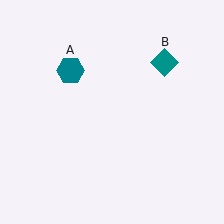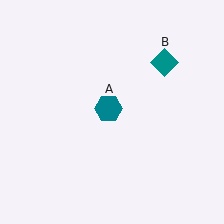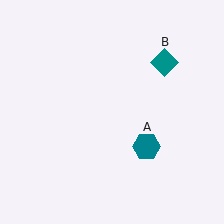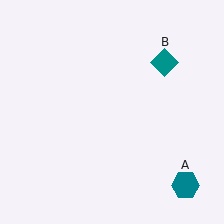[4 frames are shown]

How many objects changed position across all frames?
1 object changed position: teal hexagon (object A).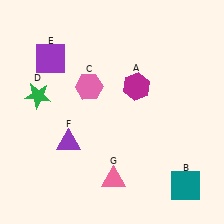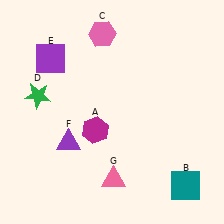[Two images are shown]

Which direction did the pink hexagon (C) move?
The pink hexagon (C) moved up.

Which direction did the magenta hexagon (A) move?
The magenta hexagon (A) moved down.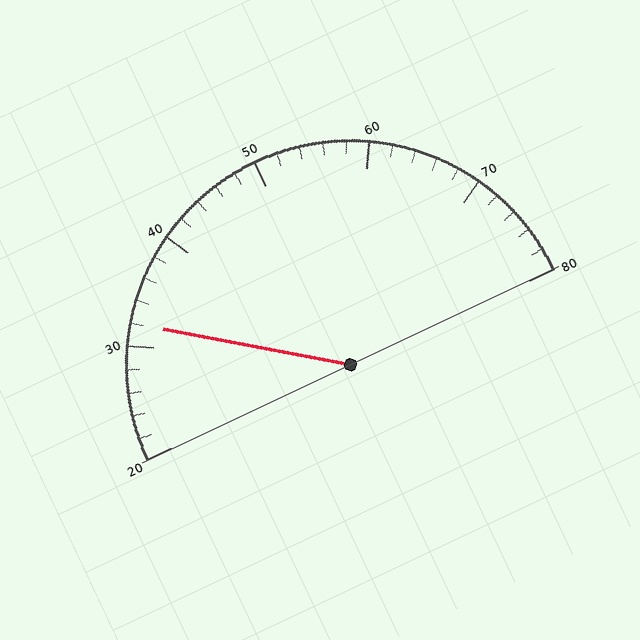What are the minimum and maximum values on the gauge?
The gauge ranges from 20 to 80.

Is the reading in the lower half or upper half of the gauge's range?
The reading is in the lower half of the range (20 to 80).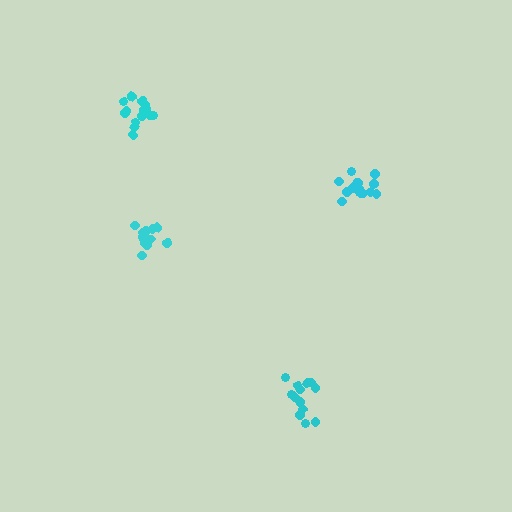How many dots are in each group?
Group 1: 17 dots, Group 2: 12 dots, Group 3: 13 dots, Group 4: 14 dots (56 total).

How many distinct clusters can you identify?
There are 4 distinct clusters.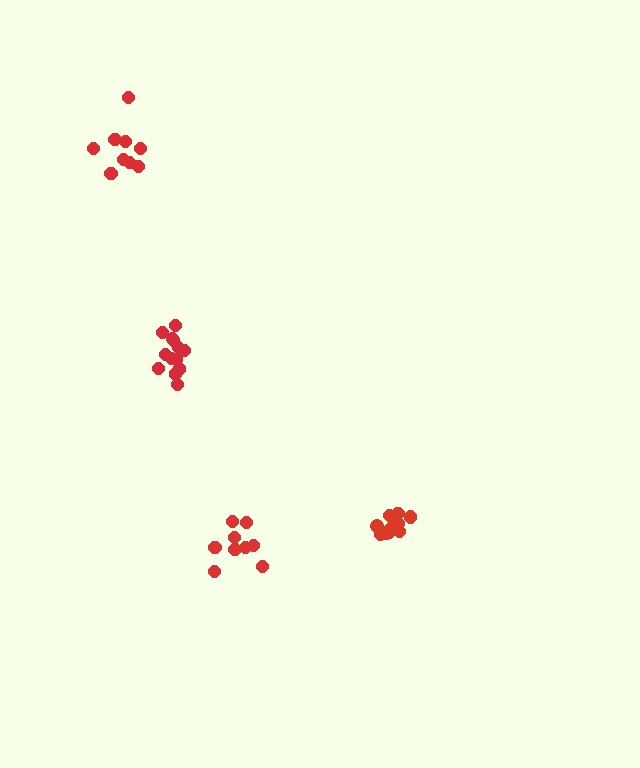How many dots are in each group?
Group 1: 13 dots, Group 2: 9 dots, Group 3: 9 dots, Group 4: 10 dots (41 total).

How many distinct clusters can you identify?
There are 4 distinct clusters.